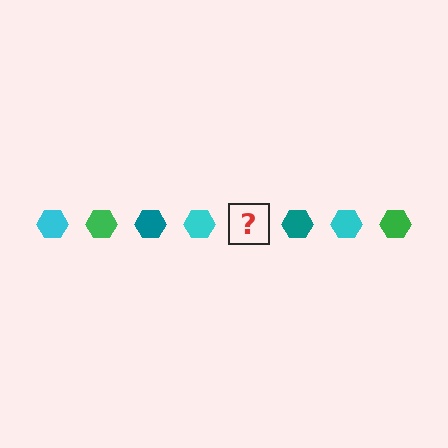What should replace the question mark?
The question mark should be replaced with a green hexagon.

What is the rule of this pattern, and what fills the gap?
The rule is that the pattern cycles through cyan, green, teal hexagons. The gap should be filled with a green hexagon.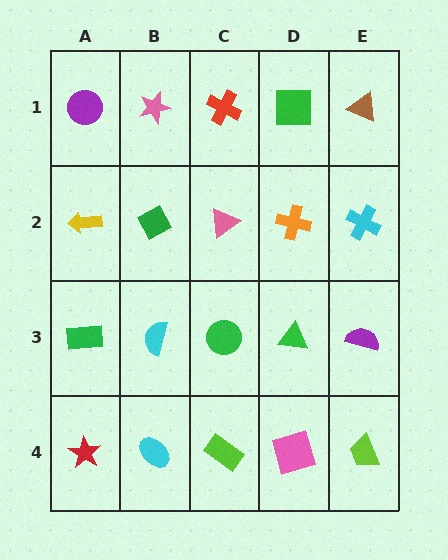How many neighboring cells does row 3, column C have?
4.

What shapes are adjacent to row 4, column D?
A green triangle (row 3, column D), a lime rectangle (row 4, column C), a lime trapezoid (row 4, column E).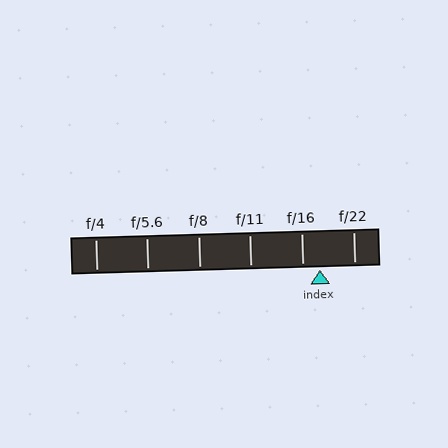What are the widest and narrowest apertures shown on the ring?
The widest aperture shown is f/4 and the narrowest is f/22.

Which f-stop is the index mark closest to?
The index mark is closest to f/16.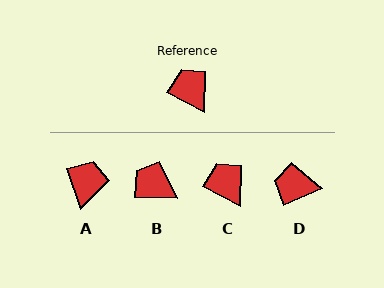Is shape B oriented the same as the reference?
No, it is off by about 27 degrees.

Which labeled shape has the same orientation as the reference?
C.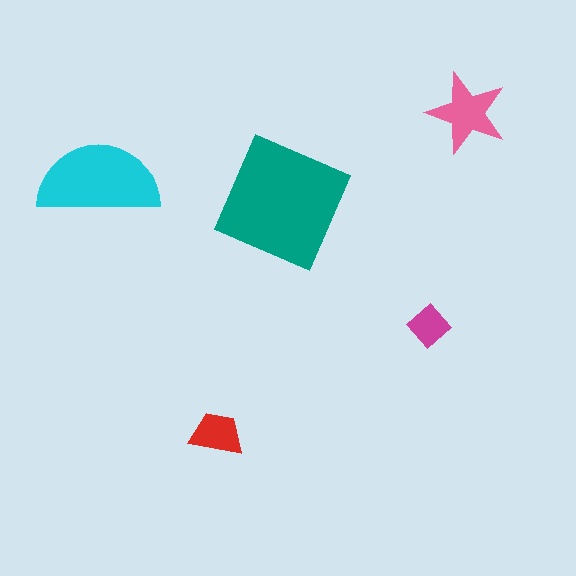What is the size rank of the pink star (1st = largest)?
3rd.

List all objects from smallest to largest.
The magenta diamond, the red trapezoid, the pink star, the cyan semicircle, the teal square.